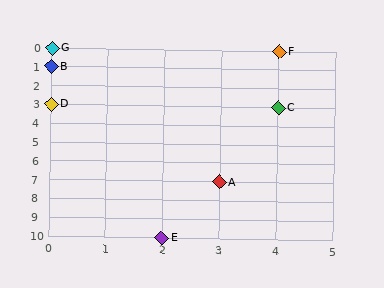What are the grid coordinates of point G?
Point G is at grid coordinates (0, 0).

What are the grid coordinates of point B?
Point B is at grid coordinates (0, 1).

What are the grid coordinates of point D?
Point D is at grid coordinates (0, 3).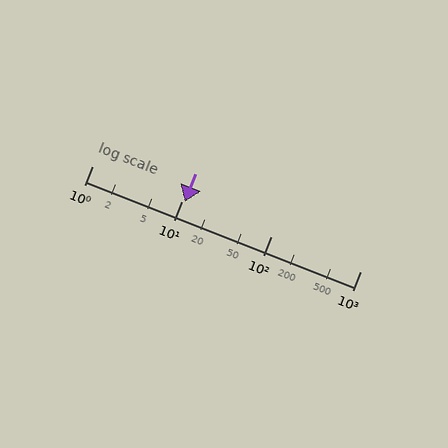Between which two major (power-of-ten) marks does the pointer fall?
The pointer is between 10 and 100.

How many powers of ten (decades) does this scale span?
The scale spans 3 decades, from 1 to 1000.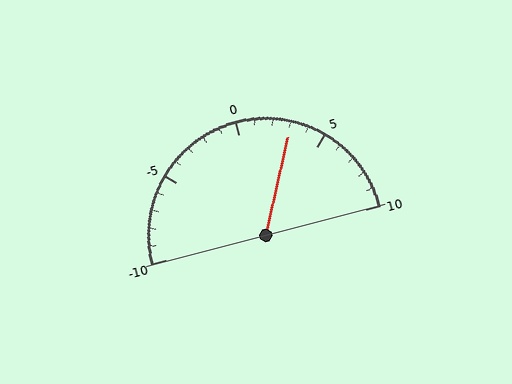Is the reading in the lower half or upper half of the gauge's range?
The reading is in the upper half of the range (-10 to 10).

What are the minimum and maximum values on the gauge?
The gauge ranges from -10 to 10.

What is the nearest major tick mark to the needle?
The nearest major tick mark is 5.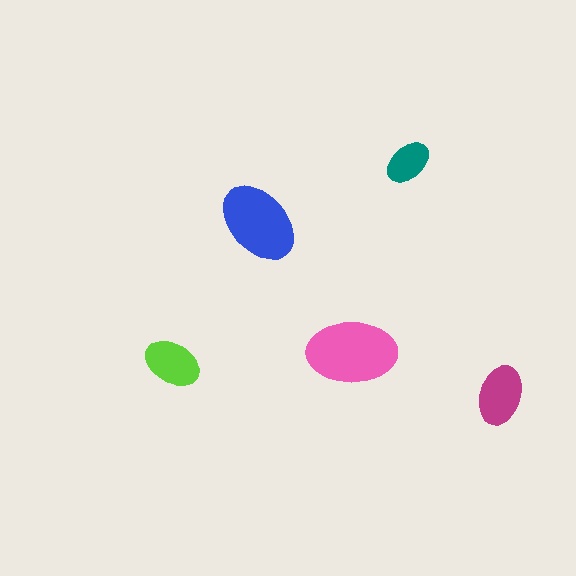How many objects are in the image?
There are 5 objects in the image.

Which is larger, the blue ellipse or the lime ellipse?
The blue one.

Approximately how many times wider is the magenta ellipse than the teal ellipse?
About 1.5 times wider.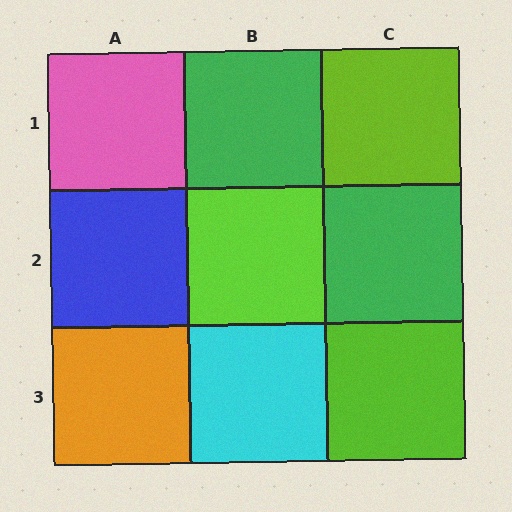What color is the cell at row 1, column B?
Green.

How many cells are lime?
3 cells are lime.